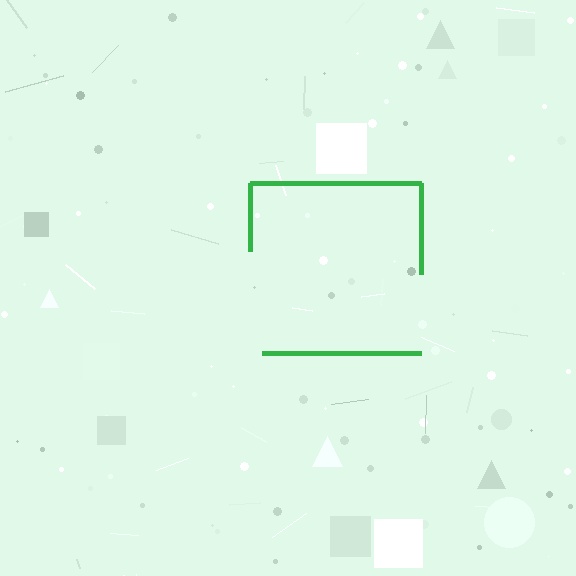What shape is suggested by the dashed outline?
The dashed outline suggests a square.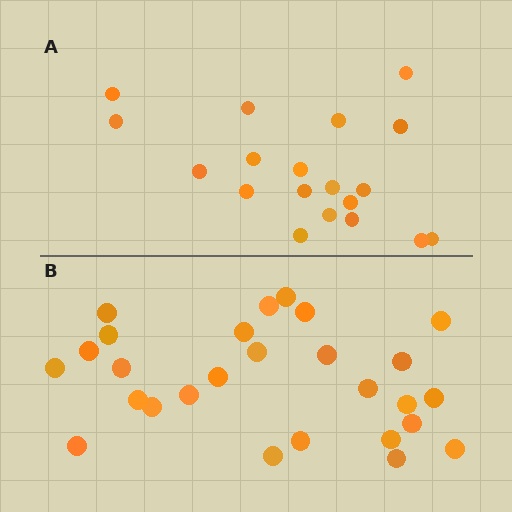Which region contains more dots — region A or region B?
Region B (the bottom region) has more dots.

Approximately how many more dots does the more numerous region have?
Region B has roughly 8 or so more dots than region A.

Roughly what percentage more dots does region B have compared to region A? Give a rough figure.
About 40% more.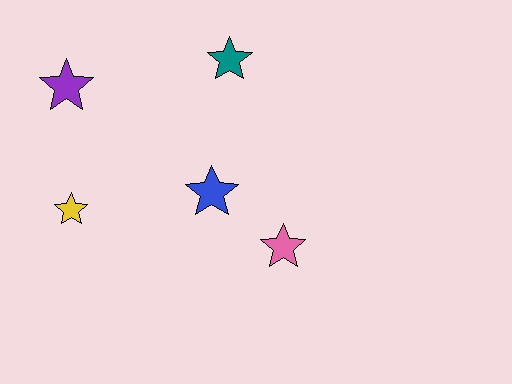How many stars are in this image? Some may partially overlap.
There are 5 stars.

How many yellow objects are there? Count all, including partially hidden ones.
There is 1 yellow object.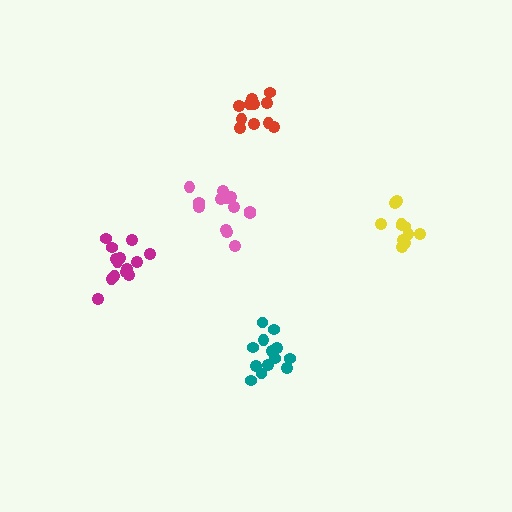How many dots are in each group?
Group 1: 11 dots, Group 2: 13 dots, Group 3: 14 dots, Group 4: 13 dots, Group 5: 11 dots (62 total).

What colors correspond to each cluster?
The clusters are colored: red, teal, magenta, pink, yellow.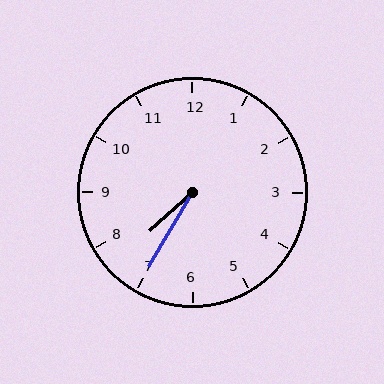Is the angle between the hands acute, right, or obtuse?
It is acute.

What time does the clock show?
7:35.